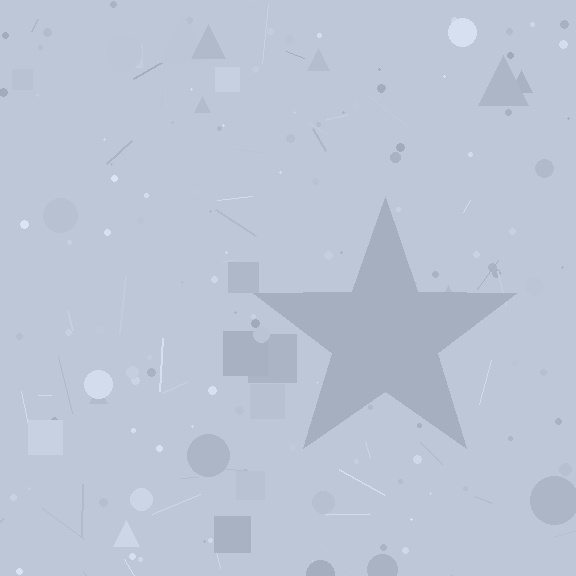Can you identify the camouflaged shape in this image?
The camouflaged shape is a star.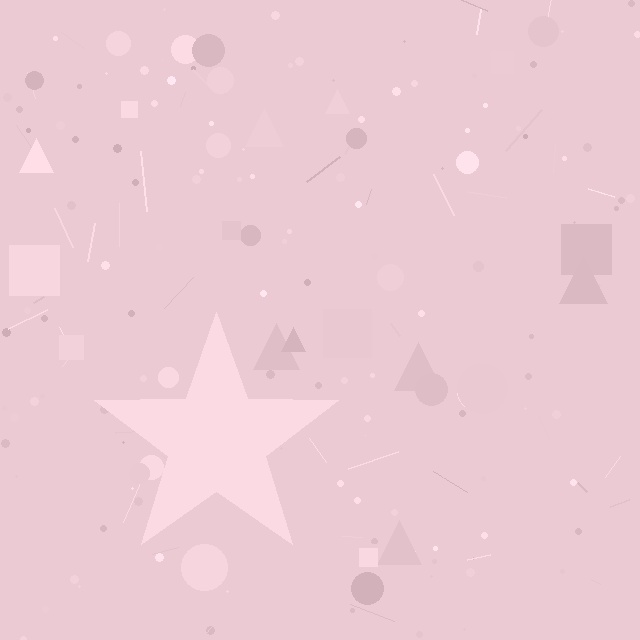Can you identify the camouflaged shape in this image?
The camouflaged shape is a star.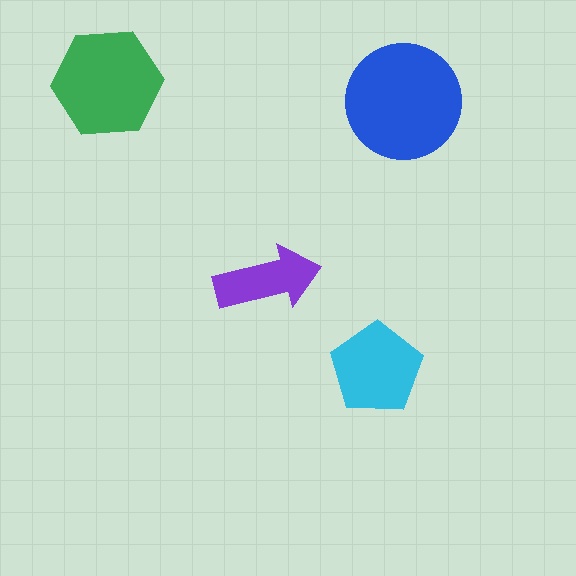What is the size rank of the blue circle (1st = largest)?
1st.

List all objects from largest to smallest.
The blue circle, the green hexagon, the cyan pentagon, the purple arrow.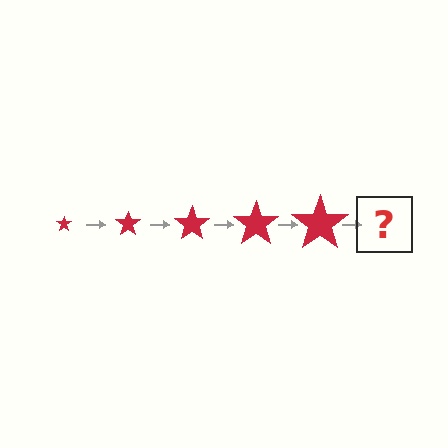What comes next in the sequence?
The next element should be a red star, larger than the previous one.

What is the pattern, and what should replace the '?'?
The pattern is that the star gets progressively larger each step. The '?' should be a red star, larger than the previous one.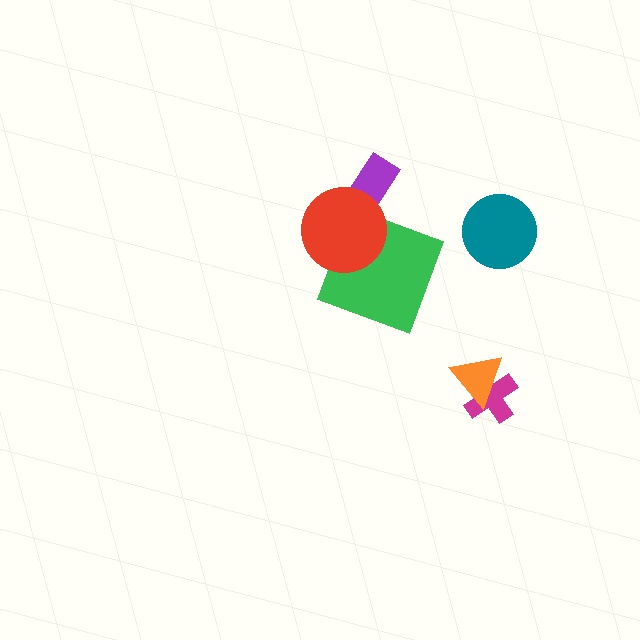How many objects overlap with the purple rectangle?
1 object overlaps with the purple rectangle.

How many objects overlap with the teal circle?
0 objects overlap with the teal circle.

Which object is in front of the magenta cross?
The orange triangle is in front of the magenta cross.